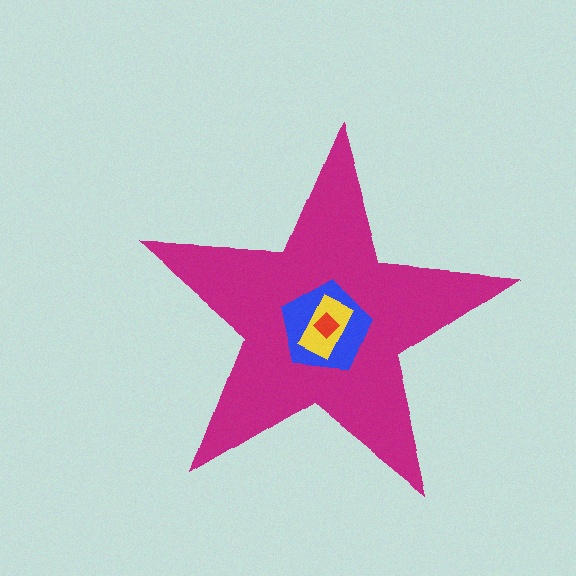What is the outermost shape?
The magenta star.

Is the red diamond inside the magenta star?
Yes.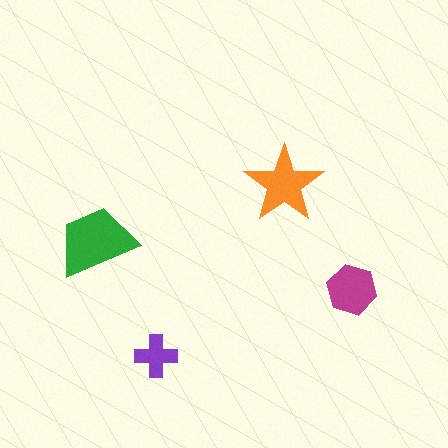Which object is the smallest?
The purple cross.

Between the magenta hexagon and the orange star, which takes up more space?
The orange star.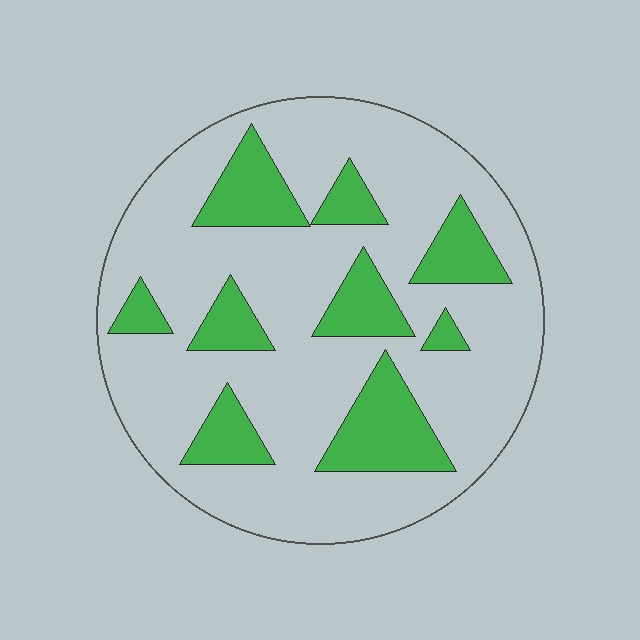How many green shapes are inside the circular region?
9.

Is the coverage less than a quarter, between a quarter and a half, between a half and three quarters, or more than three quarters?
Less than a quarter.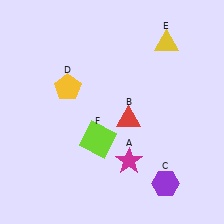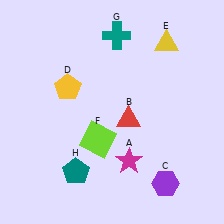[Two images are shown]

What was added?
A teal cross (G), a teal pentagon (H) were added in Image 2.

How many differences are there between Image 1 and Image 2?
There are 2 differences between the two images.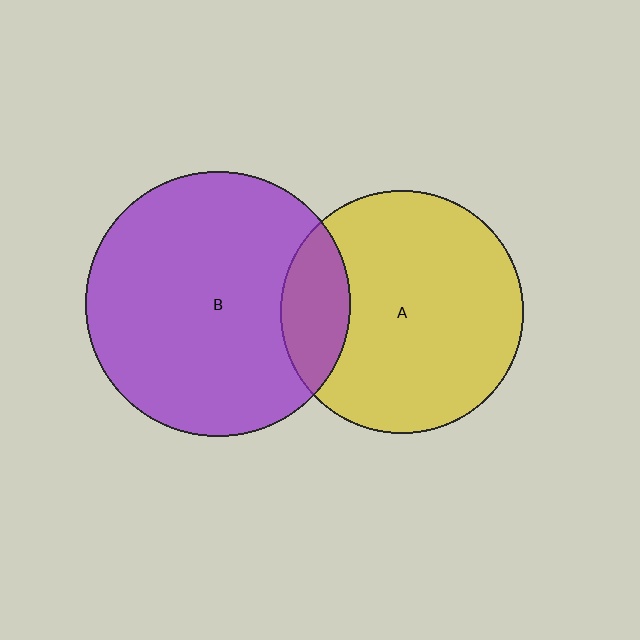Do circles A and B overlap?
Yes.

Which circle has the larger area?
Circle B (purple).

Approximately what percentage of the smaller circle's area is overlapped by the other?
Approximately 20%.